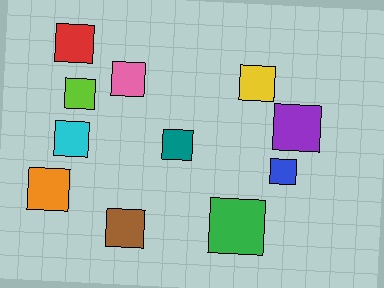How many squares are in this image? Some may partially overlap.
There are 11 squares.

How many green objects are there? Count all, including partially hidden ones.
There is 1 green object.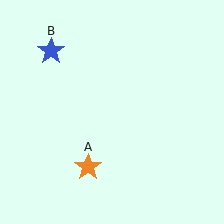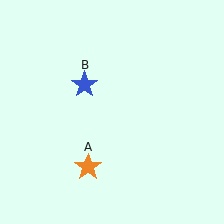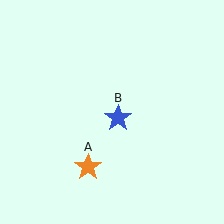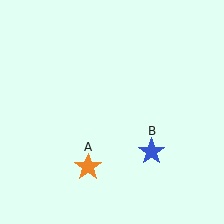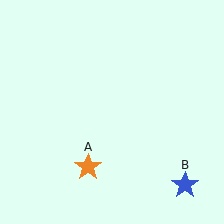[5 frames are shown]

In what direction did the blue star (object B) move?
The blue star (object B) moved down and to the right.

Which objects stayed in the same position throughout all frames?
Orange star (object A) remained stationary.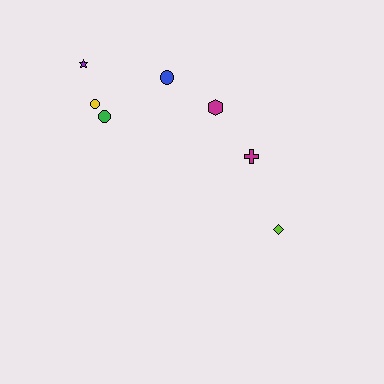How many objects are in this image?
There are 7 objects.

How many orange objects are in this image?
There are no orange objects.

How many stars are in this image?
There is 1 star.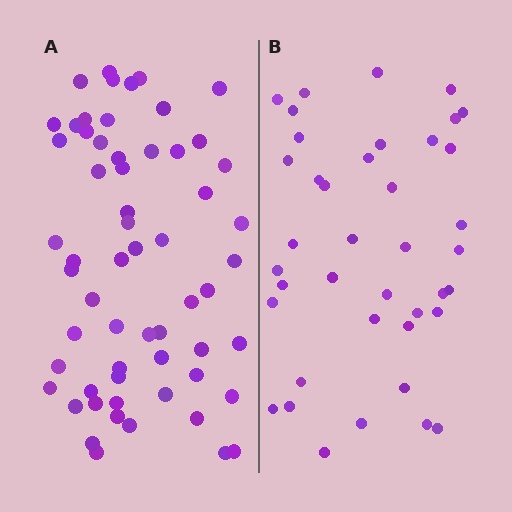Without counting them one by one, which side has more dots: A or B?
Region A (the left region) has more dots.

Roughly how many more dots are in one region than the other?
Region A has approximately 20 more dots than region B.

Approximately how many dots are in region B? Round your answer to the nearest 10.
About 40 dots.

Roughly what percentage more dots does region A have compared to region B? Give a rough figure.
About 50% more.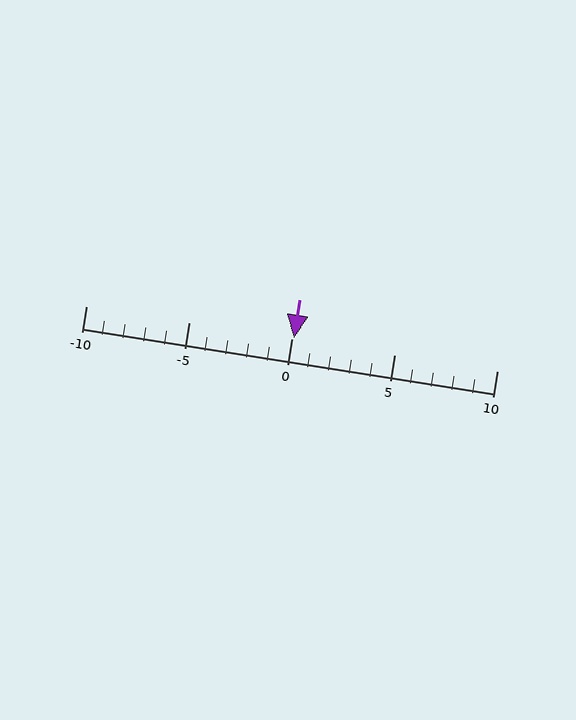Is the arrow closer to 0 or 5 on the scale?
The arrow is closer to 0.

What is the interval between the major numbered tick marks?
The major tick marks are spaced 5 units apart.